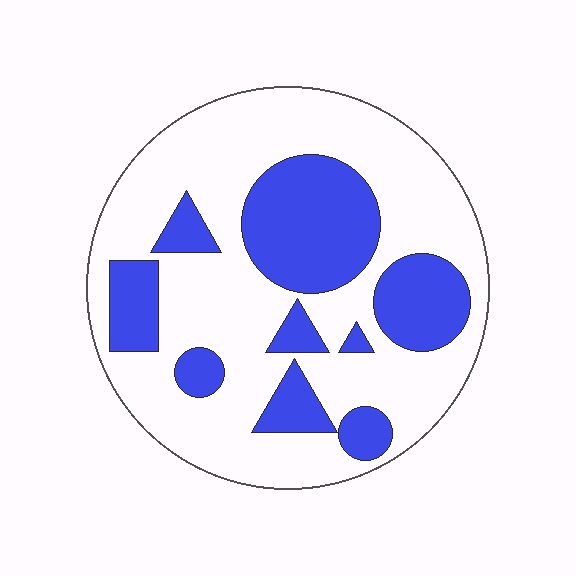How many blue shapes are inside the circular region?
9.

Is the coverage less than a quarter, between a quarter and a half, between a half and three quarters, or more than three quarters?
Between a quarter and a half.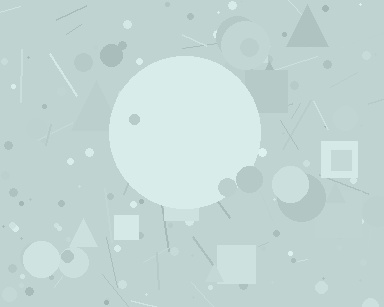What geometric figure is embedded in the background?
A circle is embedded in the background.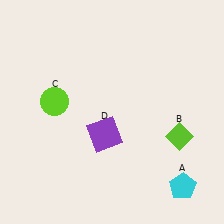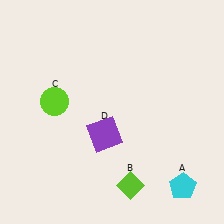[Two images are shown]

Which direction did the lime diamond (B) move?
The lime diamond (B) moved down.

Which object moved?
The lime diamond (B) moved down.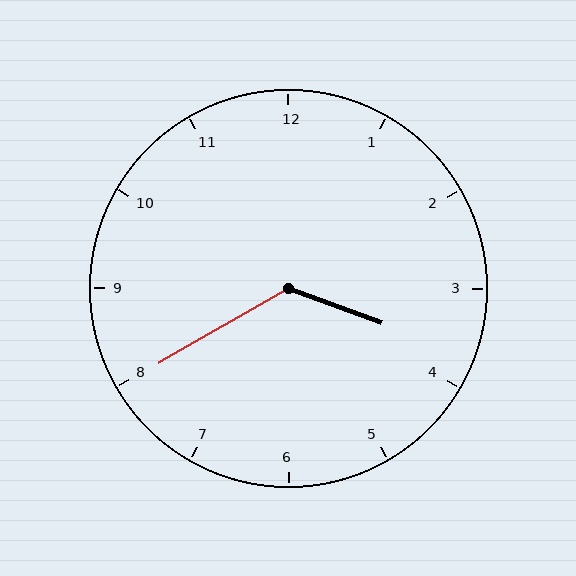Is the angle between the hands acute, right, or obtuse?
It is obtuse.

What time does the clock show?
3:40.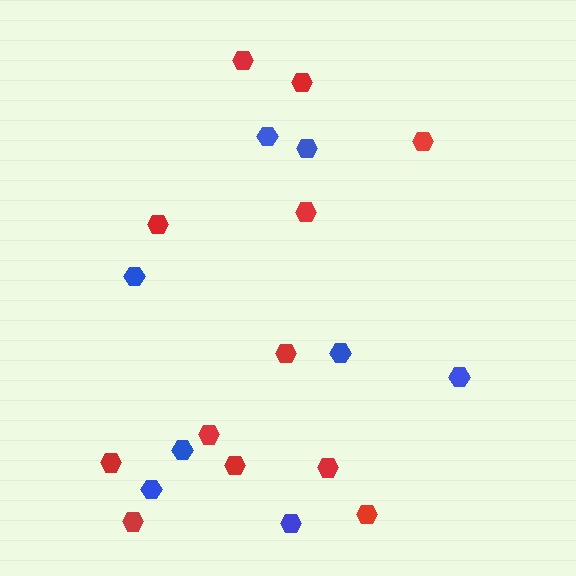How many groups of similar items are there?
There are 2 groups: one group of blue hexagons (8) and one group of red hexagons (12).